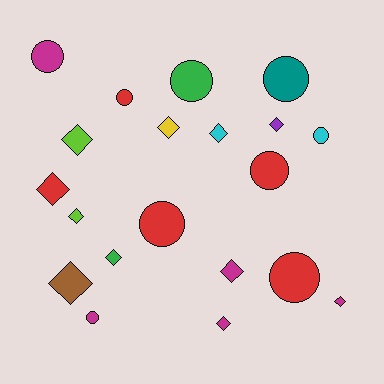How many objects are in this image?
There are 20 objects.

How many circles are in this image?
There are 9 circles.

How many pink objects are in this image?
There are no pink objects.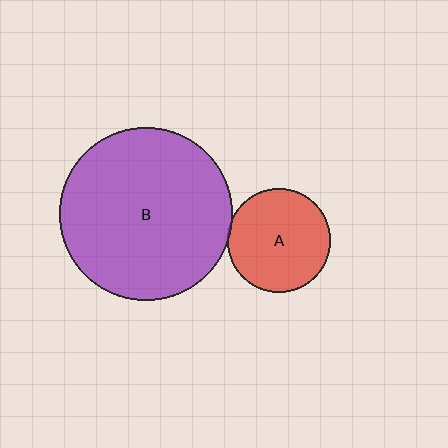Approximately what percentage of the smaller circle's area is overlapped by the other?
Approximately 5%.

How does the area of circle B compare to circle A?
Approximately 2.8 times.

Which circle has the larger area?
Circle B (purple).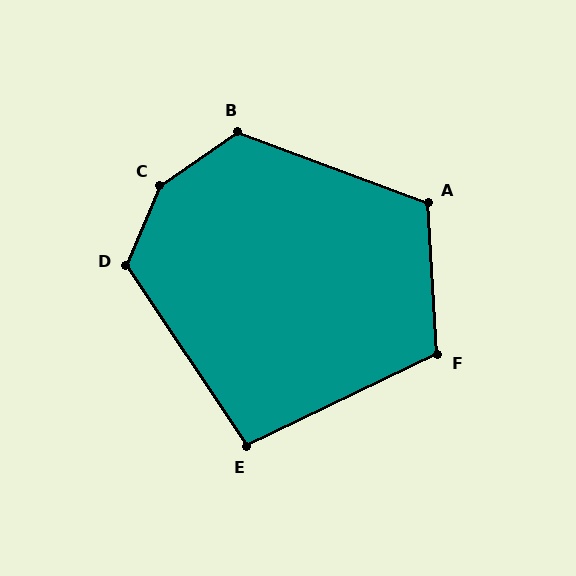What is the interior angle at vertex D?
Approximately 123 degrees (obtuse).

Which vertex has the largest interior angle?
C, at approximately 148 degrees.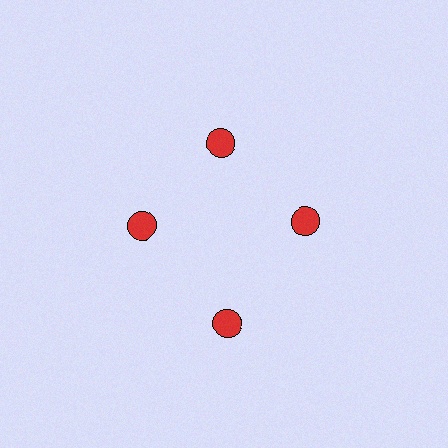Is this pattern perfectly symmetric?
No. The 4 red circles are arranged in a ring, but one element near the 6 o'clock position is pushed outward from the center, breaking the 4-fold rotational symmetry.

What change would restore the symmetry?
The symmetry would be restored by moving it inward, back onto the ring so that all 4 circles sit at equal angles and equal distance from the center.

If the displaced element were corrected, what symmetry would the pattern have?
It would have 4-fold rotational symmetry — the pattern would map onto itself every 90 degrees.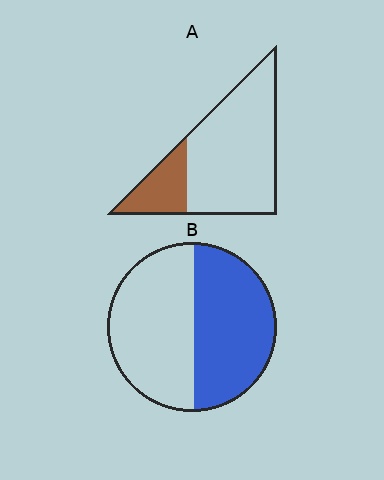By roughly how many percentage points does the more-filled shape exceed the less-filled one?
By roughly 25 percentage points (B over A).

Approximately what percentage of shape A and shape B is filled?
A is approximately 20% and B is approximately 50%.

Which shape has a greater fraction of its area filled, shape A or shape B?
Shape B.